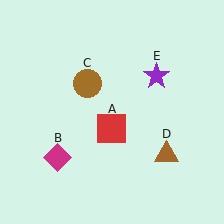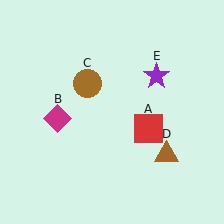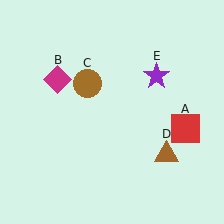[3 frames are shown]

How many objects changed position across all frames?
2 objects changed position: red square (object A), magenta diamond (object B).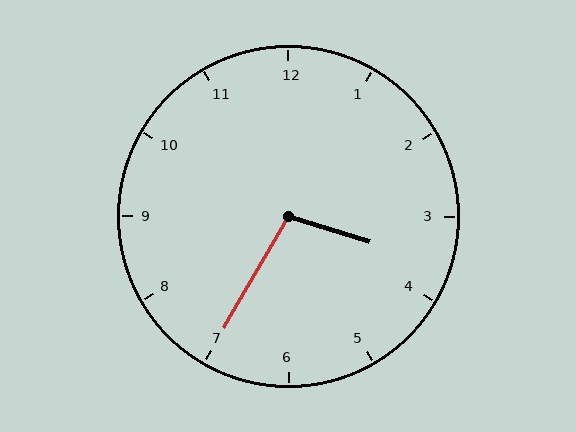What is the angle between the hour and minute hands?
Approximately 102 degrees.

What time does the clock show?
3:35.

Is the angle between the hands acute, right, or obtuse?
It is obtuse.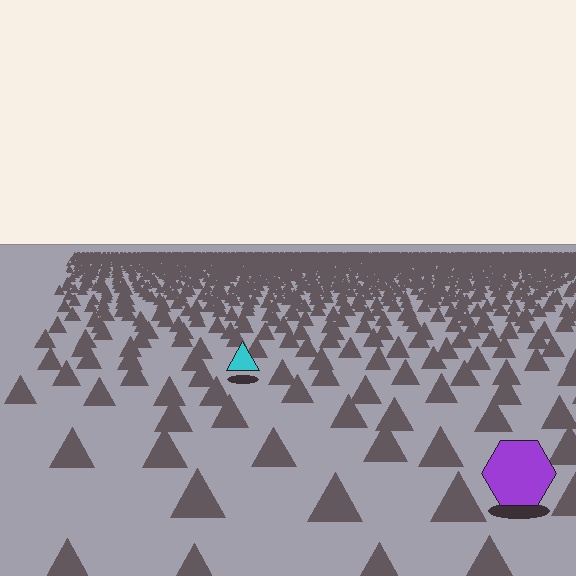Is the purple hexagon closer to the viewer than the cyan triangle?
Yes. The purple hexagon is closer — you can tell from the texture gradient: the ground texture is coarser near it.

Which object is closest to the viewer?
The purple hexagon is closest. The texture marks near it are larger and more spread out.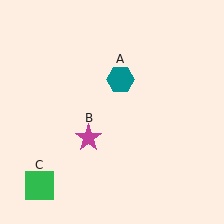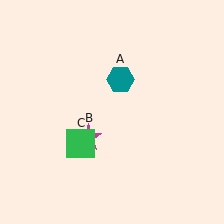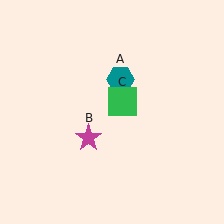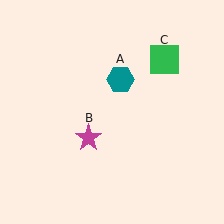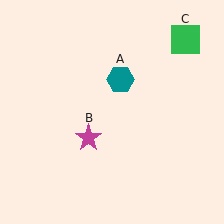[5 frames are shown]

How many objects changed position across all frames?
1 object changed position: green square (object C).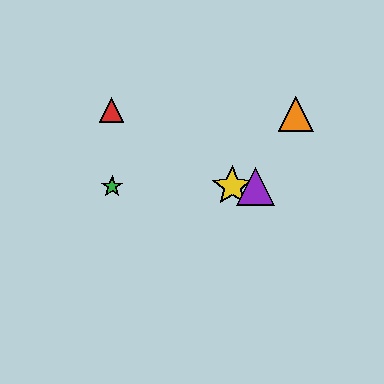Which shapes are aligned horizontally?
The blue triangle, the green star, the yellow star, the purple triangle are aligned horizontally.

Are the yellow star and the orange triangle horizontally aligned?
No, the yellow star is at y≈186 and the orange triangle is at y≈114.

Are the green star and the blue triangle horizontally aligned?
Yes, both are at y≈186.